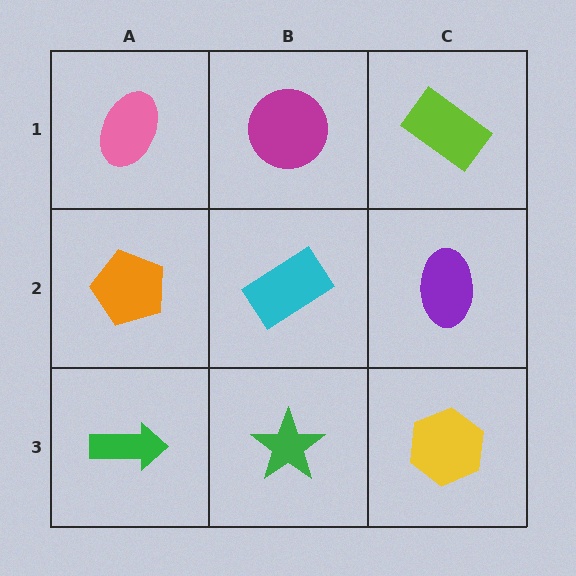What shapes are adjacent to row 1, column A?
An orange pentagon (row 2, column A), a magenta circle (row 1, column B).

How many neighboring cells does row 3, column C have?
2.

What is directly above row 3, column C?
A purple ellipse.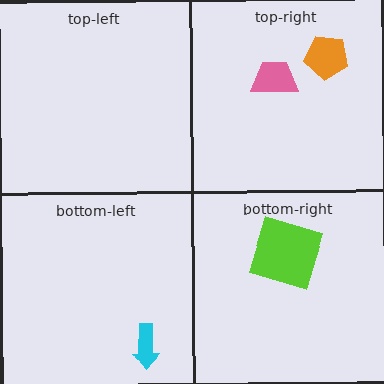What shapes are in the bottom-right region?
The lime square.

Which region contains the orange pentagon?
The top-right region.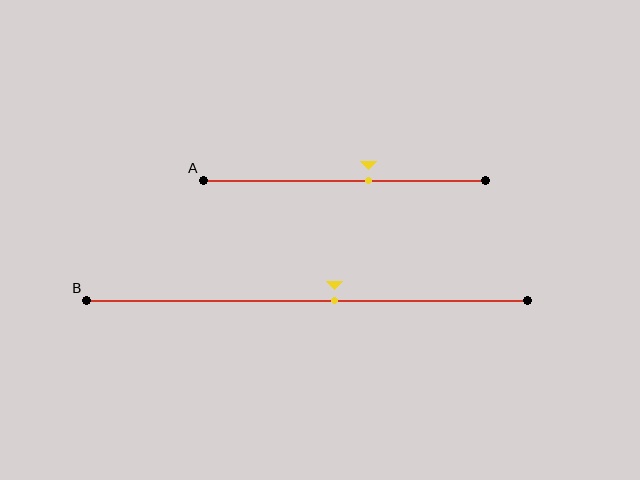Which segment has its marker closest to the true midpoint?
Segment B has its marker closest to the true midpoint.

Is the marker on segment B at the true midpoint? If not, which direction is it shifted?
No, the marker on segment B is shifted to the right by about 6% of the segment length.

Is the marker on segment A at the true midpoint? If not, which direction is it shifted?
No, the marker on segment A is shifted to the right by about 9% of the segment length.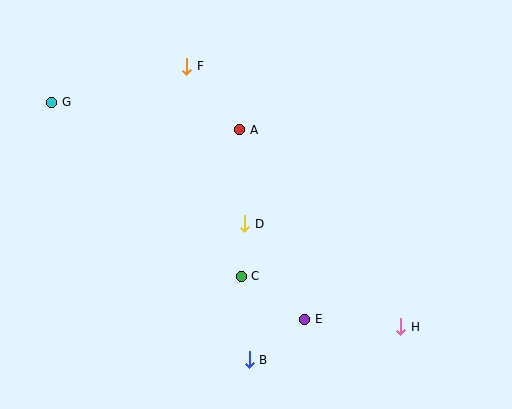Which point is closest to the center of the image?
Point D at (245, 224) is closest to the center.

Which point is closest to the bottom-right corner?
Point H is closest to the bottom-right corner.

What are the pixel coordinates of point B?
Point B is at (249, 360).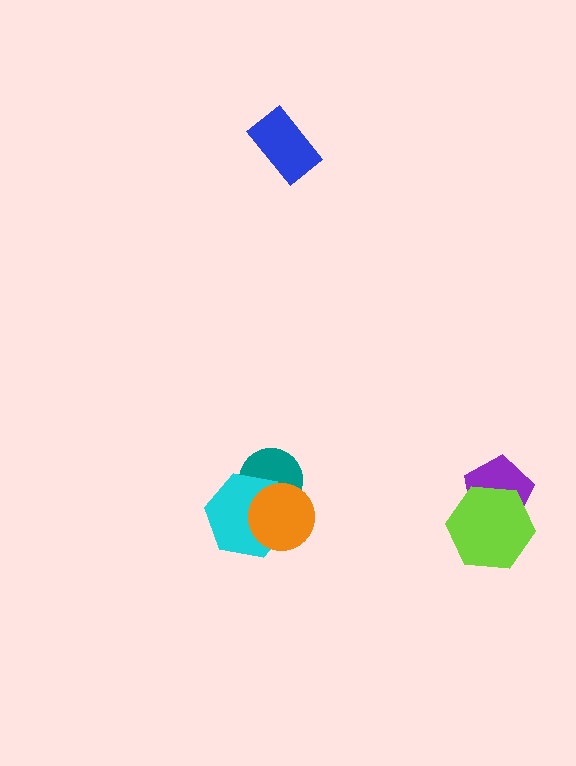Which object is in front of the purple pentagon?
The lime hexagon is in front of the purple pentagon.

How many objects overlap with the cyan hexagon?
2 objects overlap with the cyan hexagon.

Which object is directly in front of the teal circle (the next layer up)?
The cyan hexagon is directly in front of the teal circle.